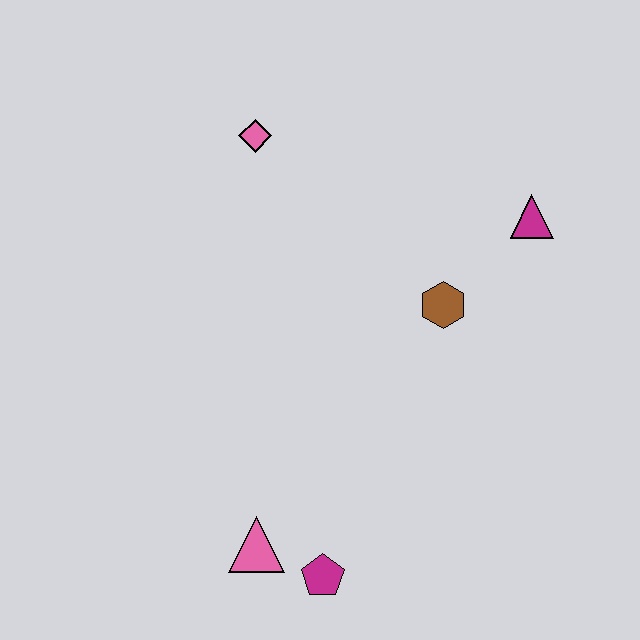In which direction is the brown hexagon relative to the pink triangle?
The brown hexagon is above the pink triangle.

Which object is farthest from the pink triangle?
The magenta triangle is farthest from the pink triangle.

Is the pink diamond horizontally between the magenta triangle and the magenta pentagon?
No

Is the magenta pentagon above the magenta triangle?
No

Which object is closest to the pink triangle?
The magenta pentagon is closest to the pink triangle.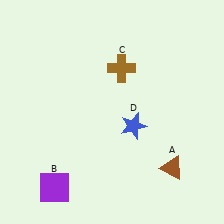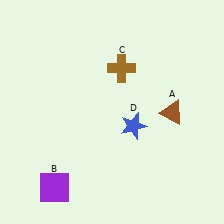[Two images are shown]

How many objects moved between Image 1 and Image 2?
1 object moved between the two images.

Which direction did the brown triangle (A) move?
The brown triangle (A) moved up.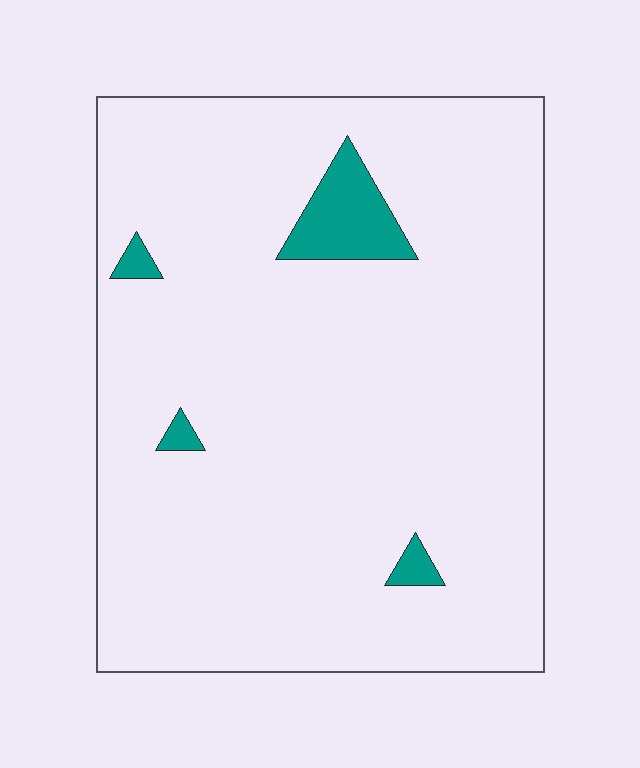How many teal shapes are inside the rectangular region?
4.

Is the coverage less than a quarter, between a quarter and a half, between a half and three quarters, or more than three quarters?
Less than a quarter.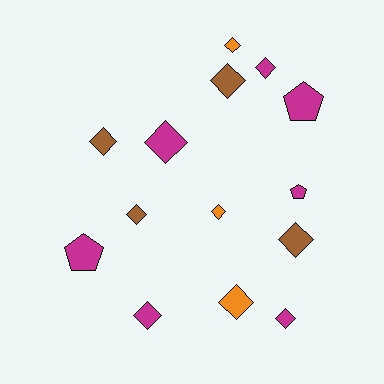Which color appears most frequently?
Magenta, with 7 objects.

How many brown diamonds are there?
There are 4 brown diamonds.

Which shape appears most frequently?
Diamond, with 11 objects.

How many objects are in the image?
There are 14 objects.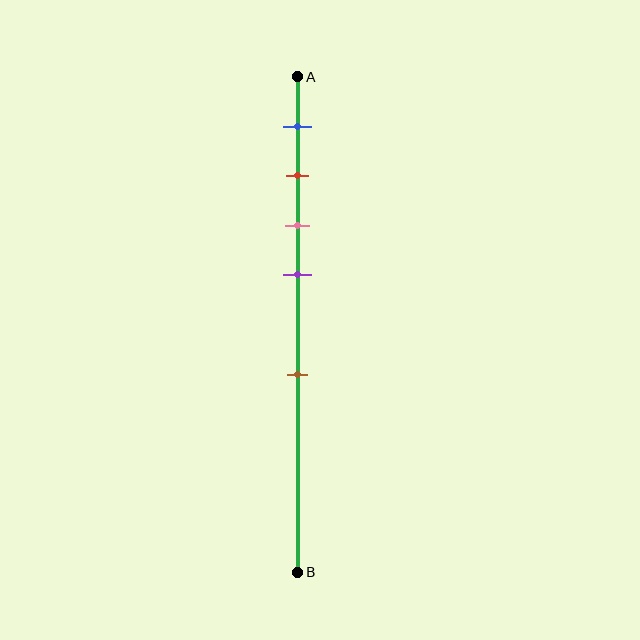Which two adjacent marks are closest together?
The red and pink marks are the closest adjacent pair.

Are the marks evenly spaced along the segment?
No, the marks are not evenly spaced.